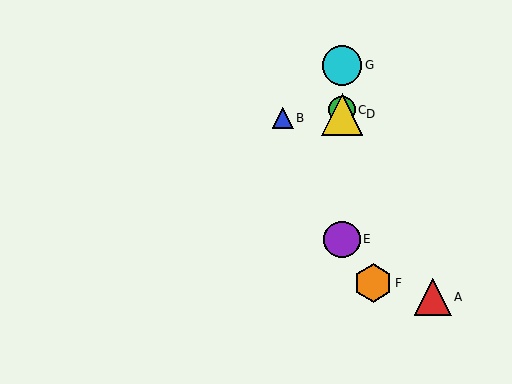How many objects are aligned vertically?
4 objects (C, D, E, G) are aligned vertically.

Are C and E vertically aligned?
Yes, both are at x≈342.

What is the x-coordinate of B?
Object B is at x≈283.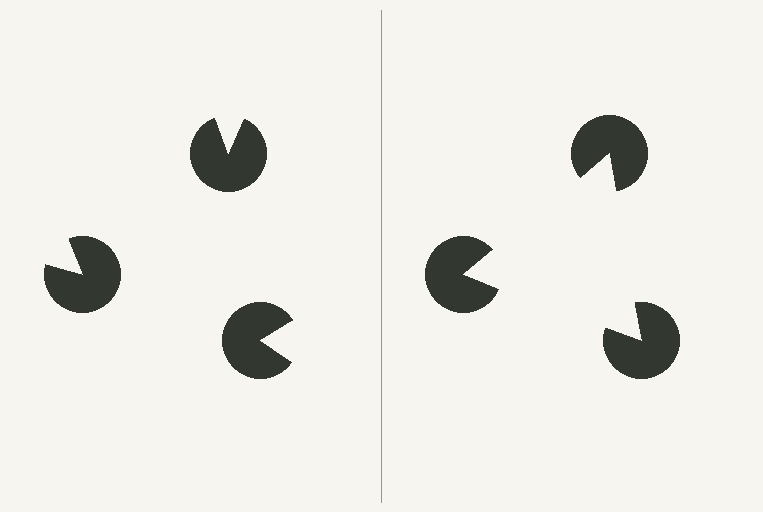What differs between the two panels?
The pac-man discs are positioned identically on both sides; only the wedge orientations differ. On the right they align to a triangle; on the left they are misaligned.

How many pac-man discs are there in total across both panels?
6 — 3 on each side.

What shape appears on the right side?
An illusory triangle.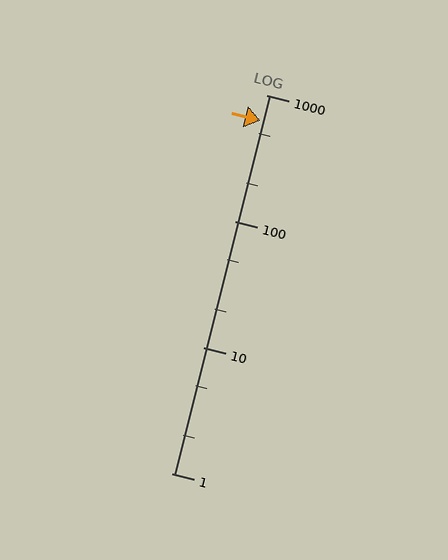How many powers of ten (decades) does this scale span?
The scale spans 3 decades, from 1 to 1000.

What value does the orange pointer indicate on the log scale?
The pointer indicates approximately 630.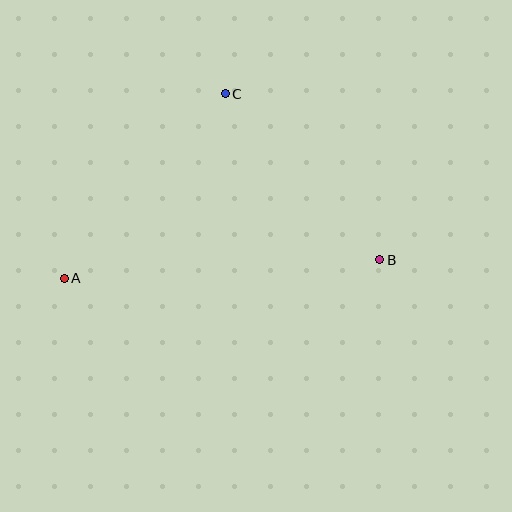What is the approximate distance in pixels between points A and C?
The distance between A and C is approximately 245 pixels.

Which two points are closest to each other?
Points B and C are closest to each other.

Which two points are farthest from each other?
Points A and B are farthest from each other.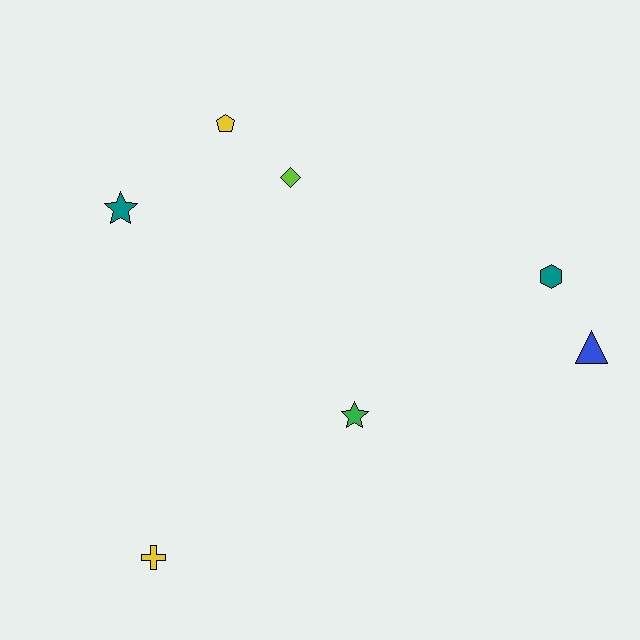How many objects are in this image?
There are 7 objects.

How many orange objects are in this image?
There are no orange objects.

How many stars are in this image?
There are 2 stars.